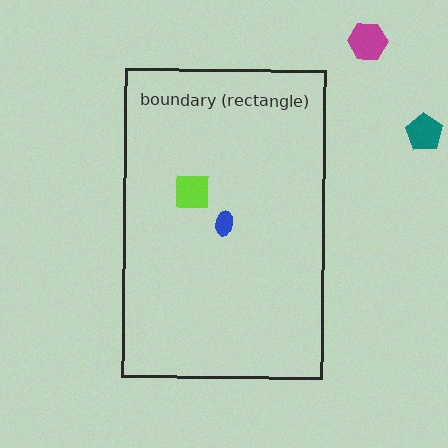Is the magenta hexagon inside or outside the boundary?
Outside.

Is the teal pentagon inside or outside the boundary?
Outside.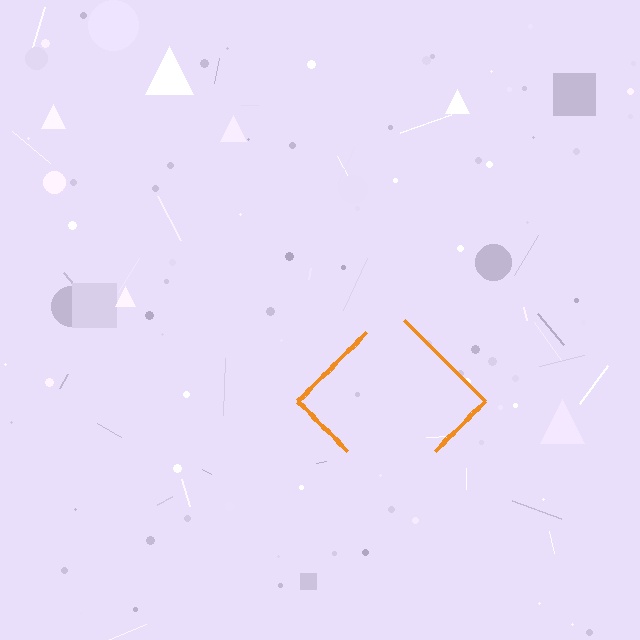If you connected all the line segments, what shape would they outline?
They would outline a diamond.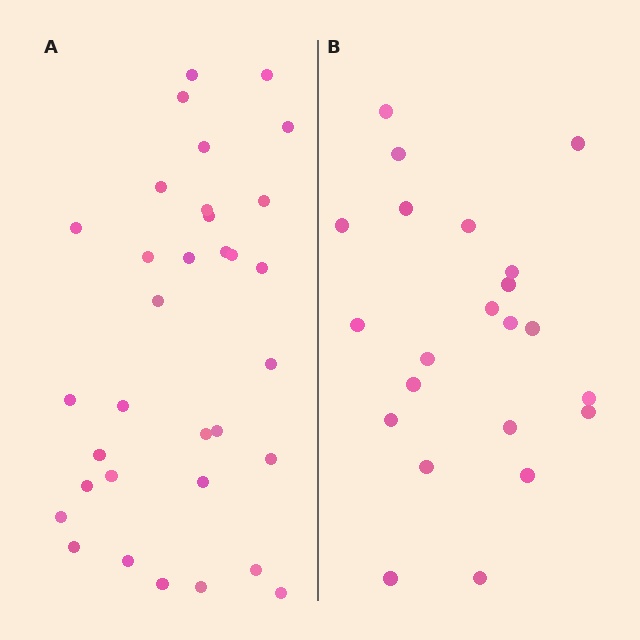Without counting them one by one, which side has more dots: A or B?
Region A (the left region) has more dots.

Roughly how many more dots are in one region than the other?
Region A has roughly 12 or so more dots than region B.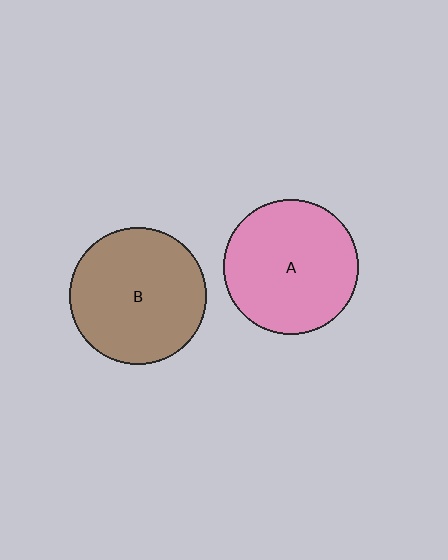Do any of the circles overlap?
No, none of the circles overlap.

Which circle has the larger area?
Circle B (brown).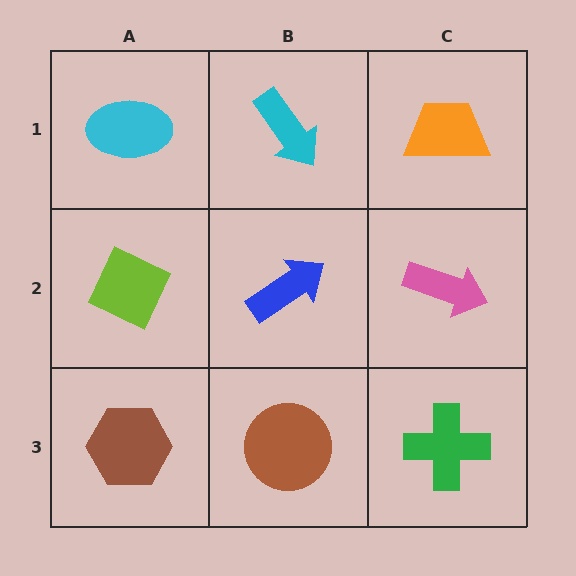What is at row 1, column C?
An orange trapezoid.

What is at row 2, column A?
A lime diamond.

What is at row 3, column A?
A brown hexagon.